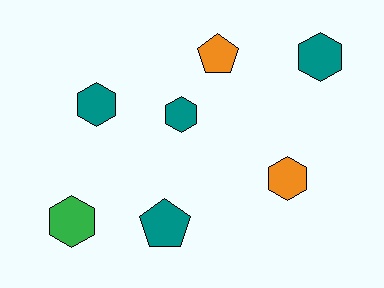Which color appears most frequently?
Teal, with 4 objects.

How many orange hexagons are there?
There is 1 orange hexagon.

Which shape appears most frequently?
Hexagon, with 5 objects.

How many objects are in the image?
There are 7 objects.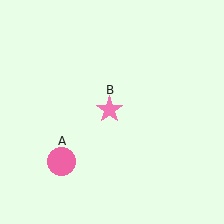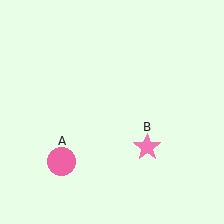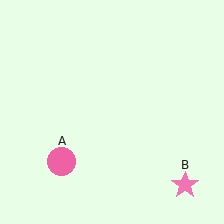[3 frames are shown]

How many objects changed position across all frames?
1 object changed position: pink star (object B).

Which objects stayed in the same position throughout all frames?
Pink circle (object A) remained stationary.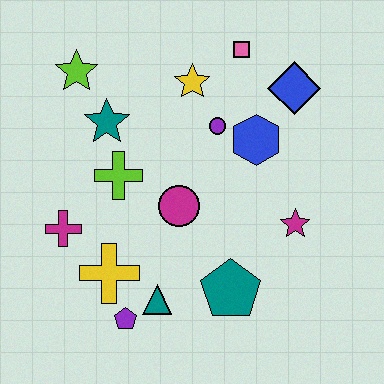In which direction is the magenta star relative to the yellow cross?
The magenta star is to the right of the yellow cross.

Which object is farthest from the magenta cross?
The blue diamond is farthest from the magenta cross.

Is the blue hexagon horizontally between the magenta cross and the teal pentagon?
No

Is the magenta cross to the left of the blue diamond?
Yes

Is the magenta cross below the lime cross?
Yes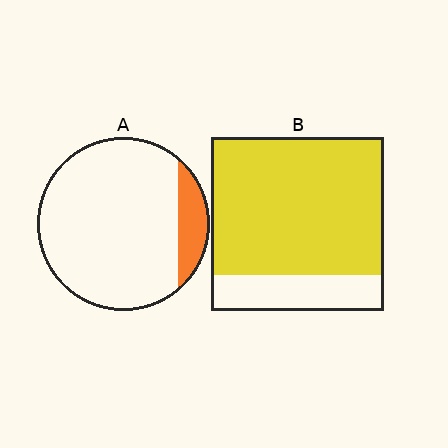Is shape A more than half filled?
No.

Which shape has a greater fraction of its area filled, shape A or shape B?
Shape B.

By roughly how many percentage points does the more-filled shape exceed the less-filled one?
By roughly 65 percentage points (B over A).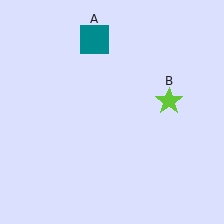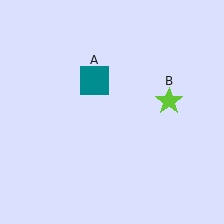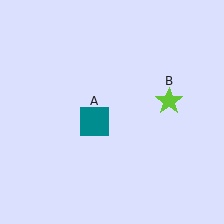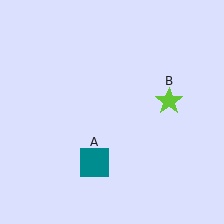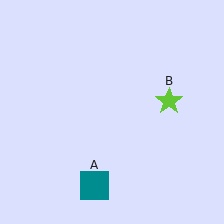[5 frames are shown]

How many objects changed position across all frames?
1 object changed position: teal square (object A).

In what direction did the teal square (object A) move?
The teal square (object A) moved down.